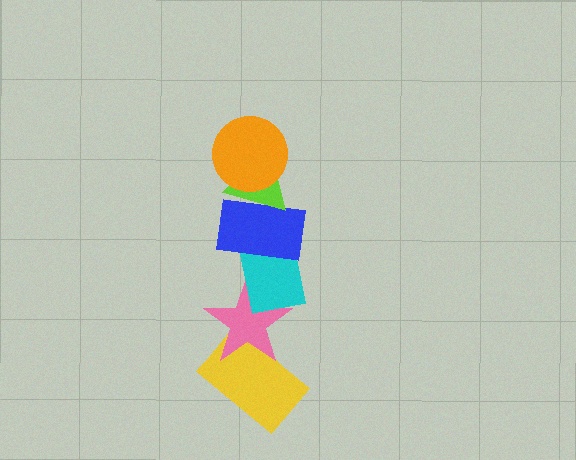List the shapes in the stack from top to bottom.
From top to bottom: the orange circle, the lime triangle, the blue rectangle, the cyan rectangle, the pink star, the yellow rectangle.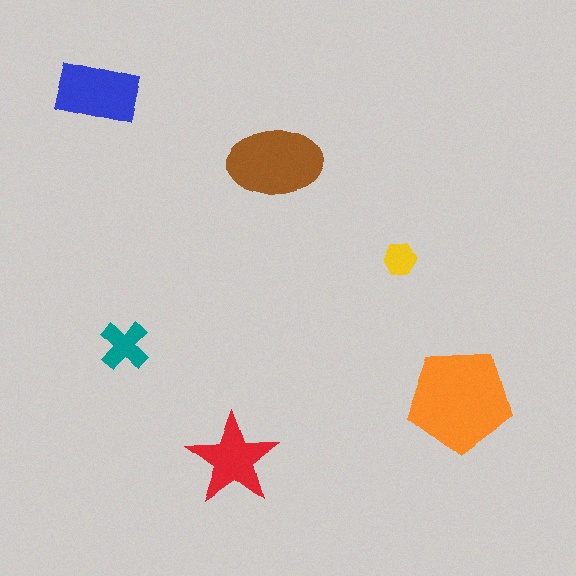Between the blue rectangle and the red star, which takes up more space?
The blue rectangle.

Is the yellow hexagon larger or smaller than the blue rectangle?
Smaller.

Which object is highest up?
The blue rectangle is topmost.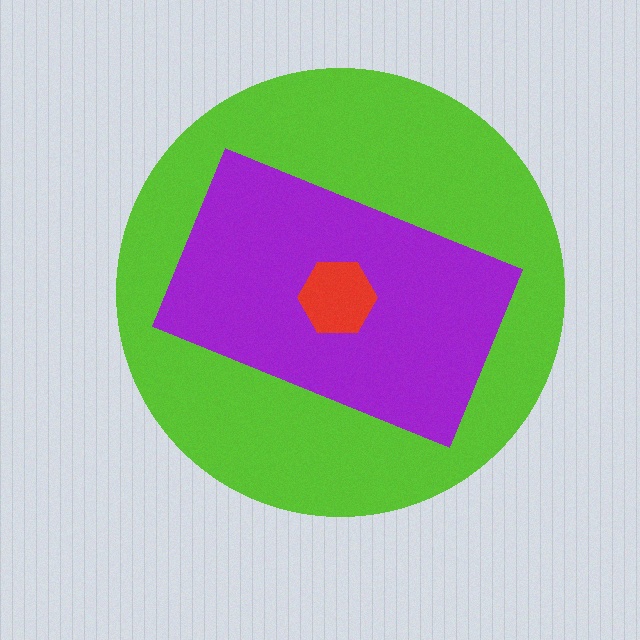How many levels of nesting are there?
3.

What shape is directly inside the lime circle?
The purple rectangle.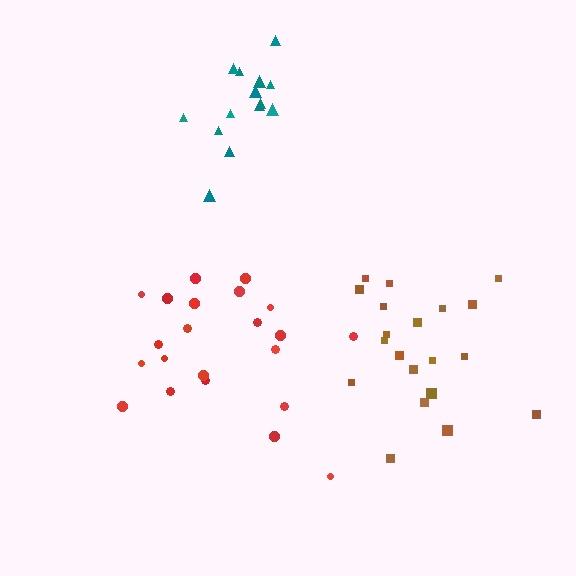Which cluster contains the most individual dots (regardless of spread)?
Red (22).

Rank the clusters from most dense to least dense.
teal, red, brown.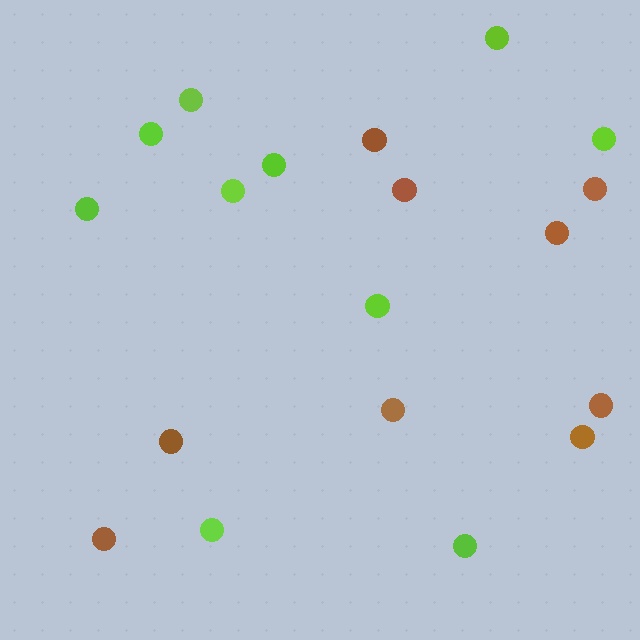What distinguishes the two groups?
There are 2 groups: one group of brown circles (9) and one group of lime circles (10).